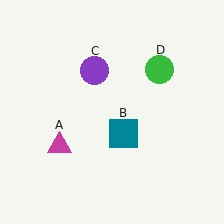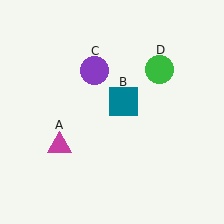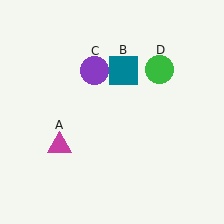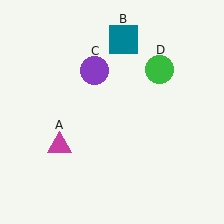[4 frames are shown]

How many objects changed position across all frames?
1 object changed position: teal square (object B).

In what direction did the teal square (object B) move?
The teal square (object B) moved up.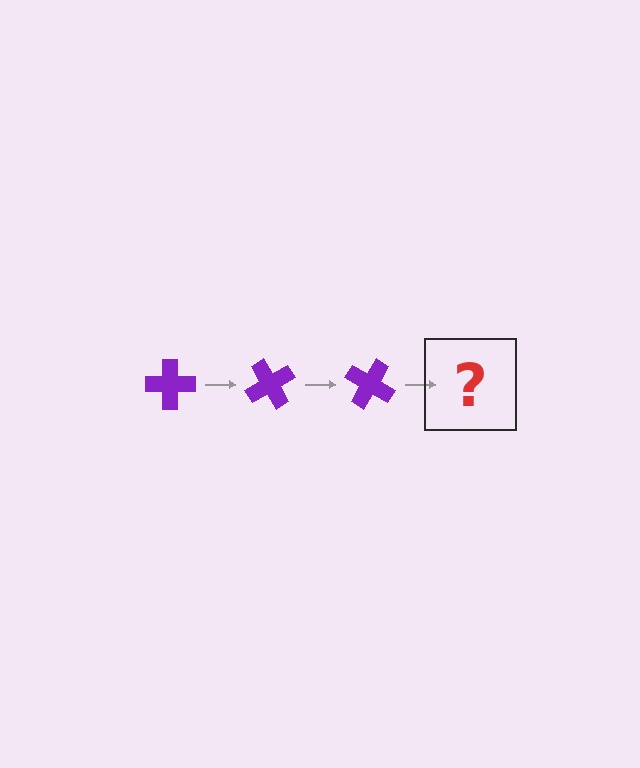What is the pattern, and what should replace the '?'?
The pattern is that the cross rotates 60 degrees each step. The '?' should be a purple cross rotated 180 degrees.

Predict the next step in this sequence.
The next step is a purple cross rotated 180 degrees.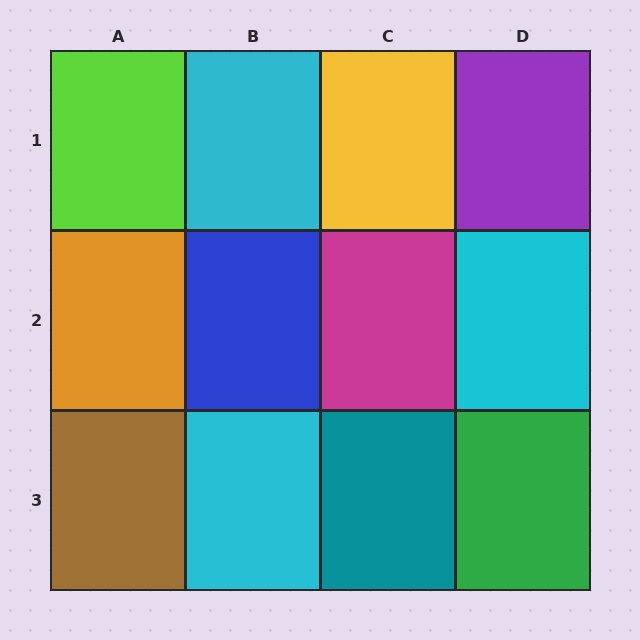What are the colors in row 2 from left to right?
Orange, blue, magenta, cyan.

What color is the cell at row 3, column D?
Green.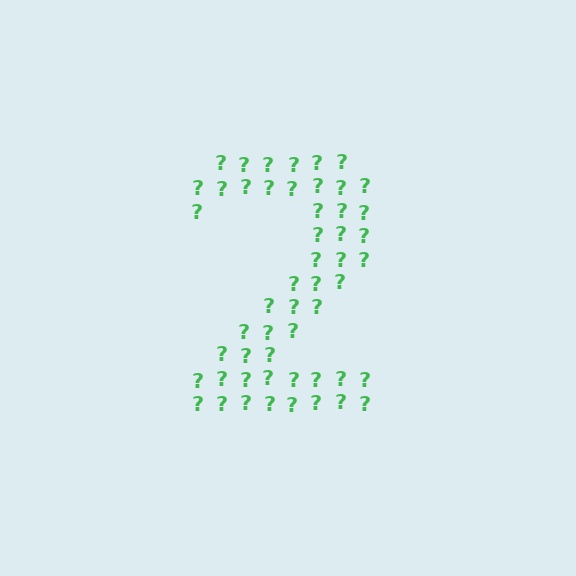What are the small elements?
The small elements are question marks.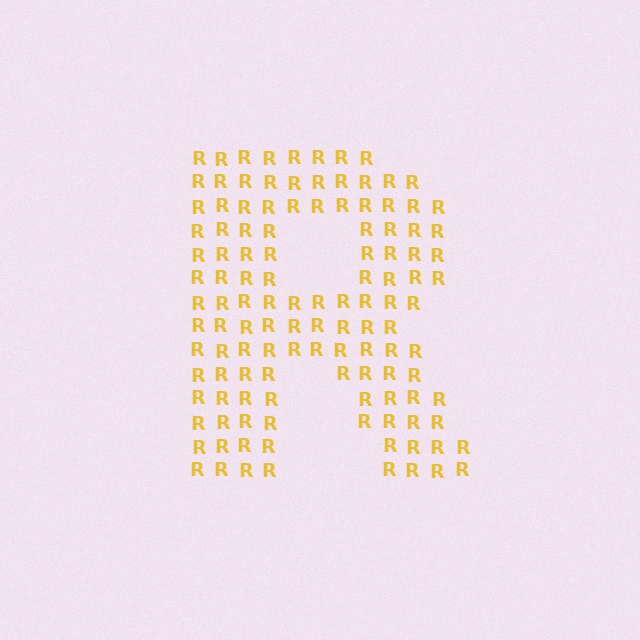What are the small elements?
The small elements are letter R's.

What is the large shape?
The large shape is the letter R.